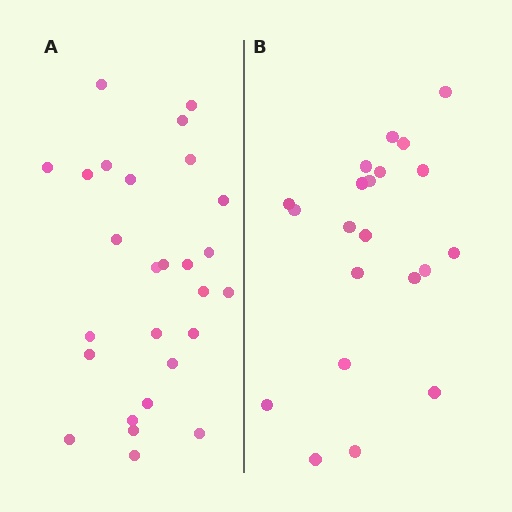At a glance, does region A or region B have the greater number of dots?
Region A (the left region) has more dots.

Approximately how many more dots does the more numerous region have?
Region A has about 6 more dots than region B.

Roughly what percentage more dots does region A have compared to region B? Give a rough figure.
About 30% more.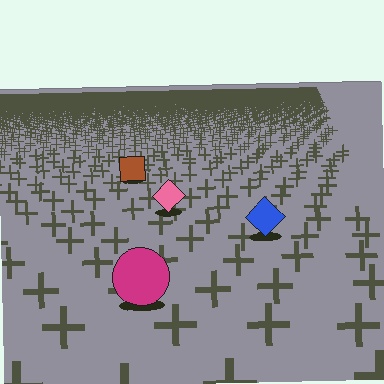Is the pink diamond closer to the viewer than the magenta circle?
No. The magenta circle is closer — you can tell from the texture gradient: the ground texture is coarser near it.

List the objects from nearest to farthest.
From nearest to farthest: the magenta circle, the blue diamond, the pink diamond, the brown square.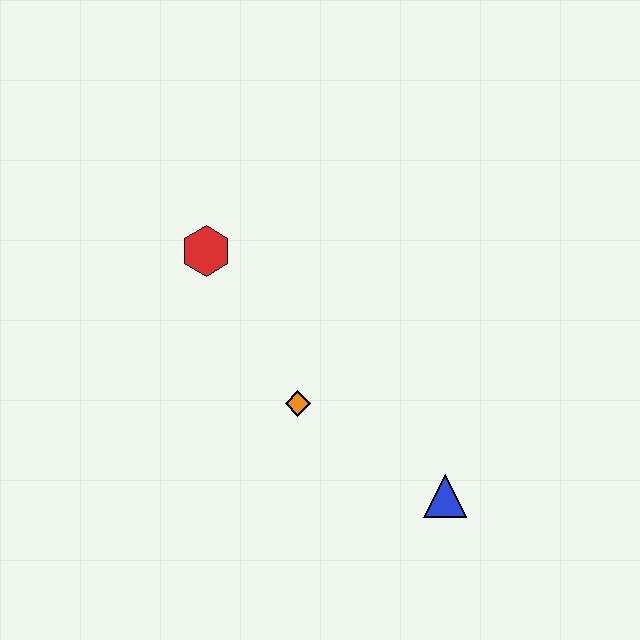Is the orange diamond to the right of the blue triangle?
No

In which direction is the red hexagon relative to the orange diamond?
The red hexagon is above the orange diamond.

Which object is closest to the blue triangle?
The orange diamond is closest to the blue triangle.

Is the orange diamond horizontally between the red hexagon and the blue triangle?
Yes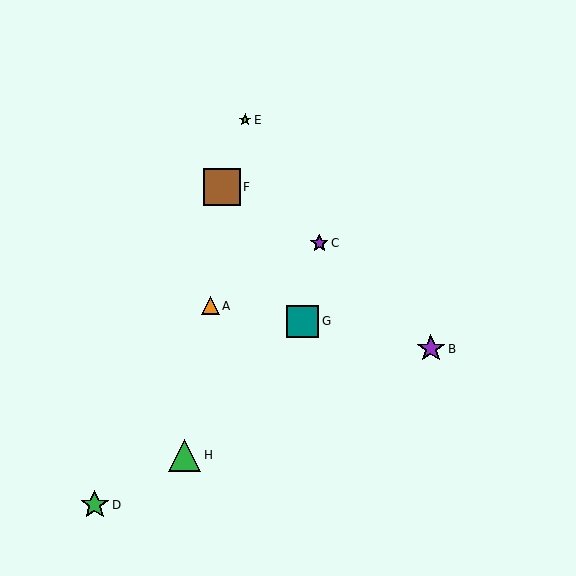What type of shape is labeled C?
Shape C is a purple star.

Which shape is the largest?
The brown square (labeled F) is the largest.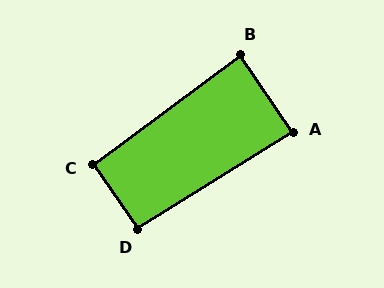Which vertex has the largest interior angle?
D, at approximately 93 degrees.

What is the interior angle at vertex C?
Approximately 92 degrees (approximately right).